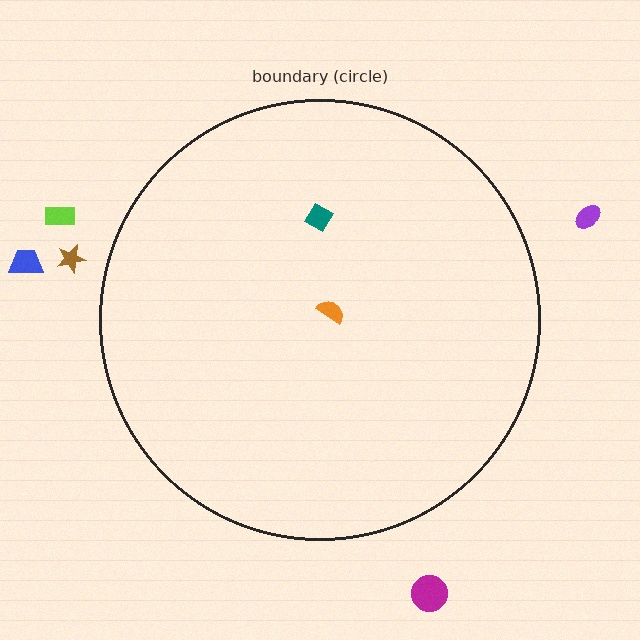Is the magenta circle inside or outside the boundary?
Outside.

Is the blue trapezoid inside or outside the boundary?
Outside.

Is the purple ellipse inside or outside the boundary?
Outside.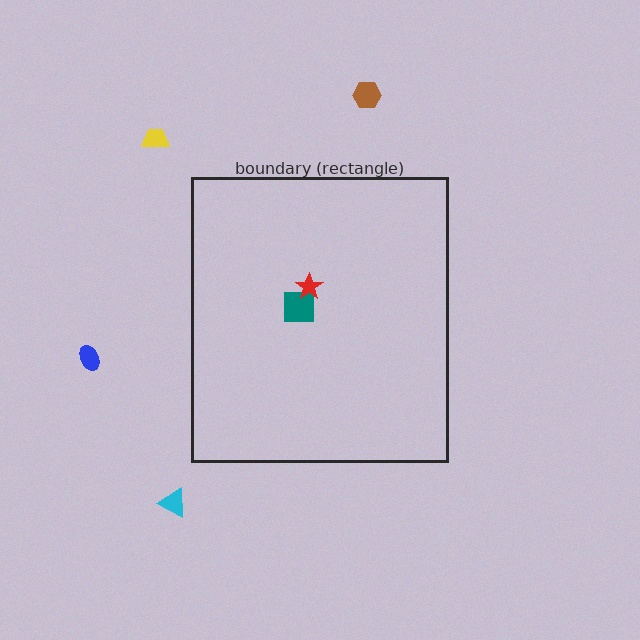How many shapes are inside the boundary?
2 inside, 4 outside.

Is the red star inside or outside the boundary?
Inside.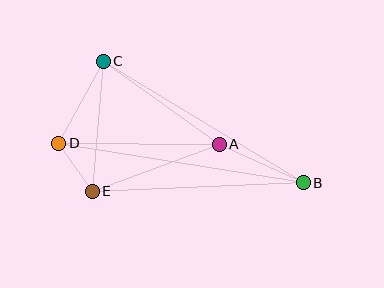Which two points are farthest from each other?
Points B and D are farthest from each other.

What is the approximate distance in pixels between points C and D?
The distance between C and D is approximately 93 pixels.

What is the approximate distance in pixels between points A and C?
The distance between A and C is approximately 143 pixels.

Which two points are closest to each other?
Points D and E are closest to each other.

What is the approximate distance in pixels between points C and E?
The distance between C and E is approximately 130 pixels.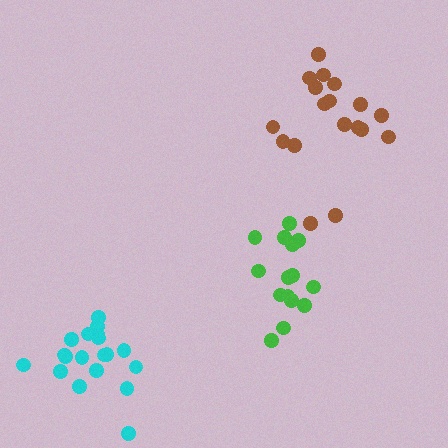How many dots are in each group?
Group 1: 19 dots, Group 2: 15 dots, Group 3: 18 dots (52 total).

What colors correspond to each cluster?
The clusters are colored: cyan, green, brown.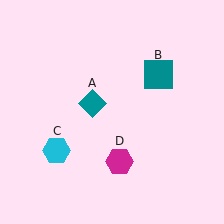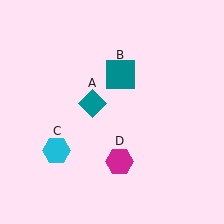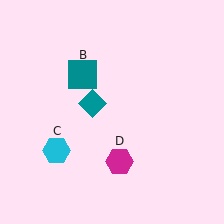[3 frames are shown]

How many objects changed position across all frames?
1 object changed position: teal square (object B).